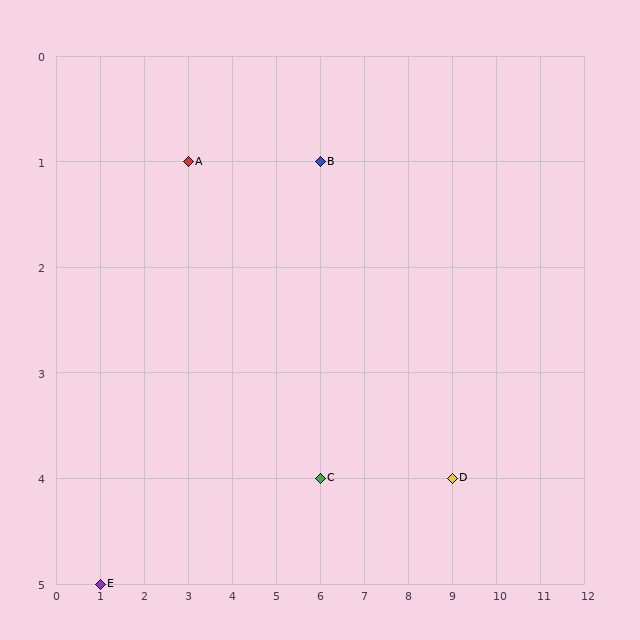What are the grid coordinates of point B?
Point B is at grid coordinates (6, 1).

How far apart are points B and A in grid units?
Points B and A are 3 columns apart.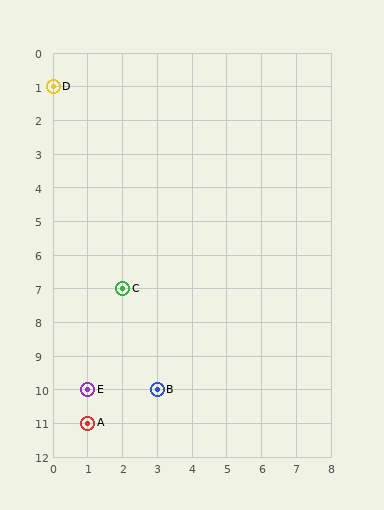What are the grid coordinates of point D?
Point D is at grid coordinates (0, 1).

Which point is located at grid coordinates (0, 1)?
Point D is at (0, 1).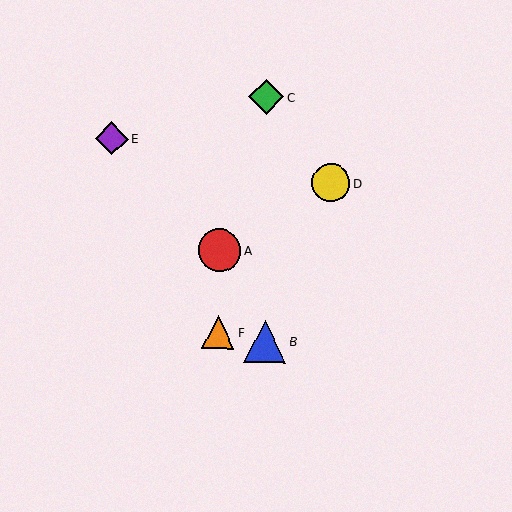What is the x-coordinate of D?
Object D is at x≈331.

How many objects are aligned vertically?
2 objects (A, F) are aligned vertically.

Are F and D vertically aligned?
No, F is at x≈218 and D is at x≈331.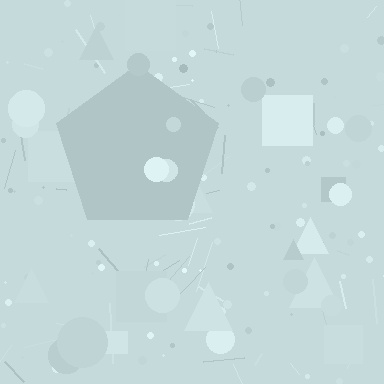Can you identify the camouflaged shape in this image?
The camouflaged shape is a pentagon.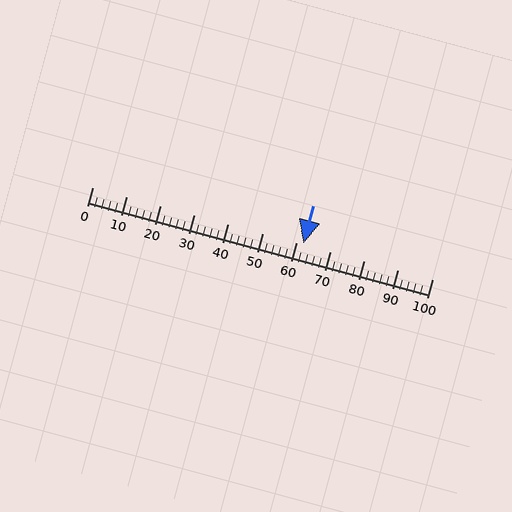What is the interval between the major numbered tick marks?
The major tick marks are spaced 10 units apart.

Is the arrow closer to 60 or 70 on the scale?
The arrow is closer to 60.